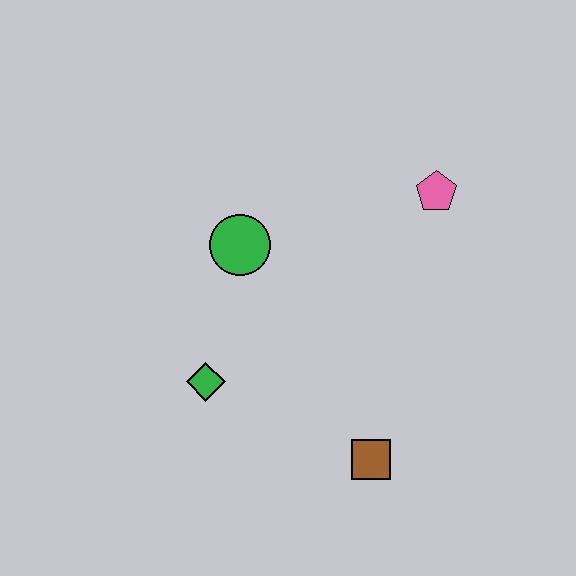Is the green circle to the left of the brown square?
Yes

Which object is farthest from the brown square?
The pink pentagon is farthest from the brown square.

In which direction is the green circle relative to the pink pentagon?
The green circle is to the left of the pink pentagon.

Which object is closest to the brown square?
The green diamond is closest to the brown square.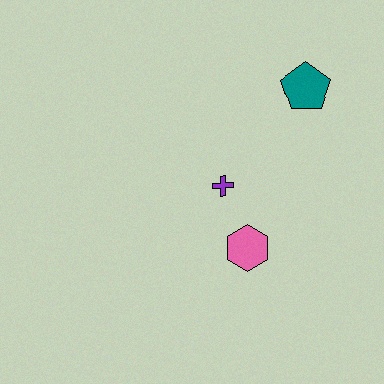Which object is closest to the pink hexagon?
The purple cross is closest to the pink hexagon.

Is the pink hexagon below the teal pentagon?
Yes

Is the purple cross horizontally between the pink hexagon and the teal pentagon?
No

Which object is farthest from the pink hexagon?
The teal pentagon is farthest from the pink hexagon.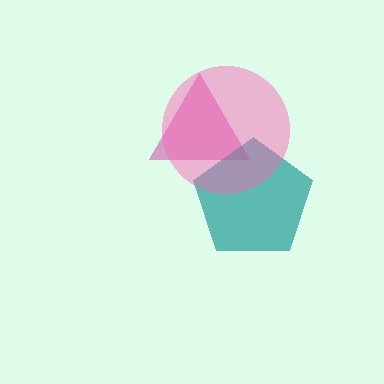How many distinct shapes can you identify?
There are 3 distinct shapes: a magenta triangle, a teal pentagon, a pink circle.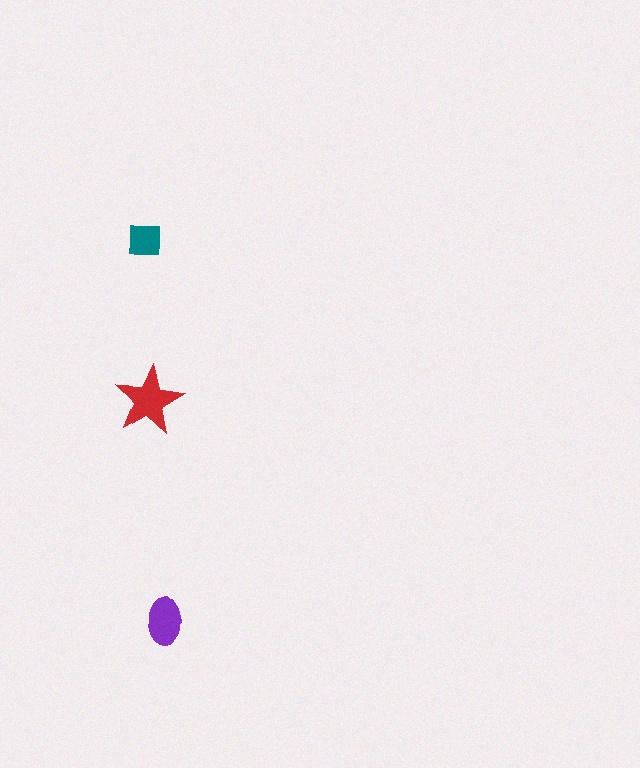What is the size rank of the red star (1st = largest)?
1st.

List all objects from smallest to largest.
The teal square, the purple ellipse, the red star.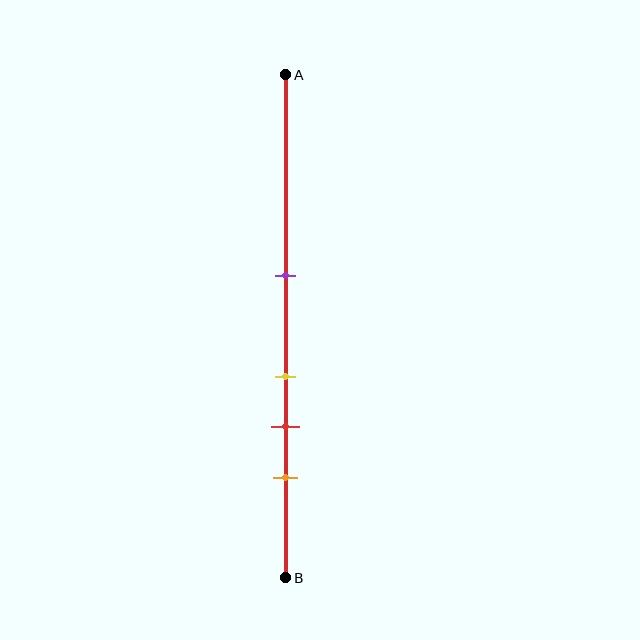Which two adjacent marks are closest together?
The yellow and red marks are the closest adjacent pair.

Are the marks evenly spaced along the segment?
No, the marks are not evenly spaced.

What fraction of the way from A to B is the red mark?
The red mark is approximately 70% (0.7) of the way from A to B.